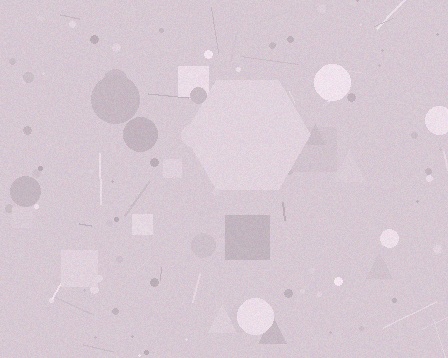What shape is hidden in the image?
A hexagon is hidden in the image.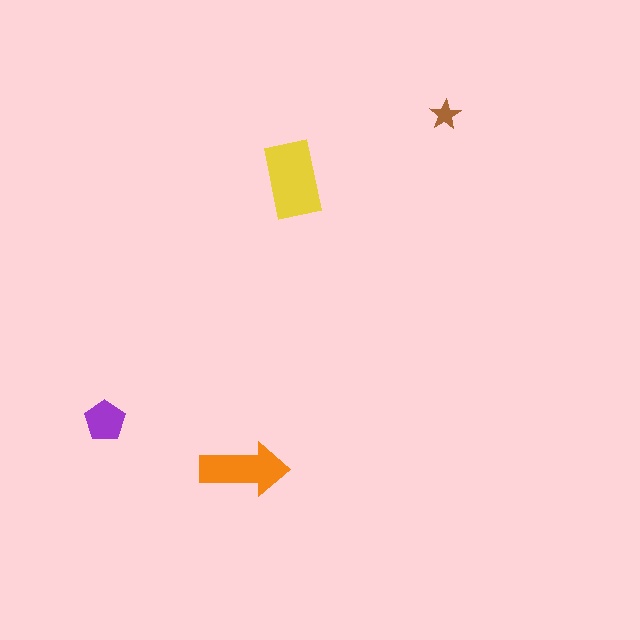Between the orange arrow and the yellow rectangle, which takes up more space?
The yellow rectangle.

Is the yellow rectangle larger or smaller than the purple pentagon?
Larger.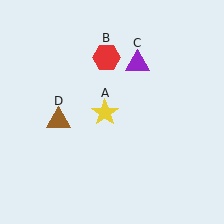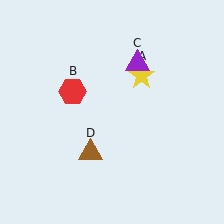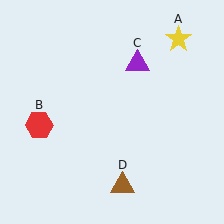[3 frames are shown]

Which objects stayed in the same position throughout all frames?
Purple triangle (object C) remained stationary.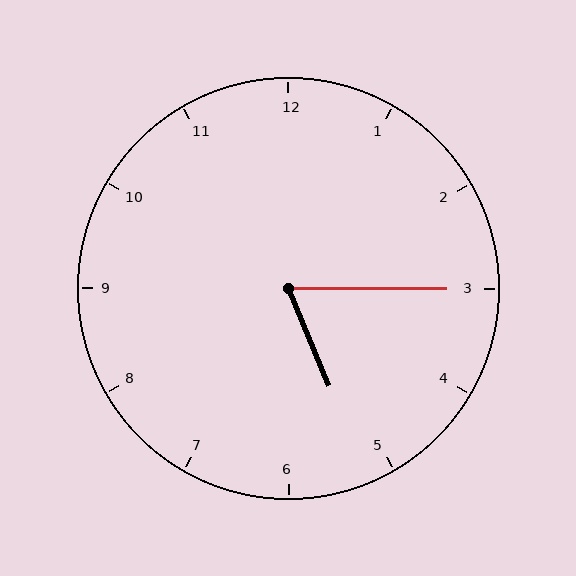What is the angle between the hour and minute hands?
Approximately 68 degrees.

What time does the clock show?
5:15.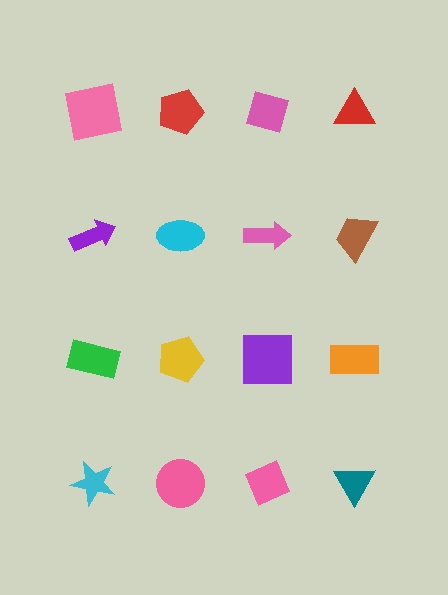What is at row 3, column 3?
A purple square.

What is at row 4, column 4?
A teal triangle.